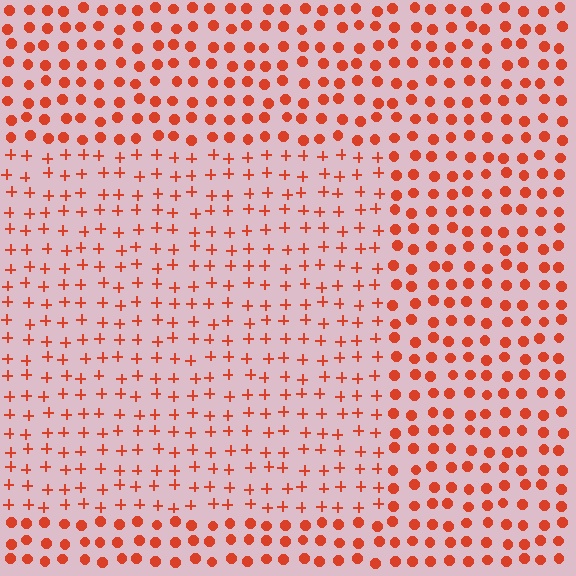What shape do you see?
I see a rectangle.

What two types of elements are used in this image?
The image uses plus signs inside the rectangle region and circles outside it.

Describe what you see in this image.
The image is filled with small red elements arranged in a uniform grid. A rectangle-shaped region contains plus signs, while the surrounding area contains circles. The boundary is defined purely by the change in element shape.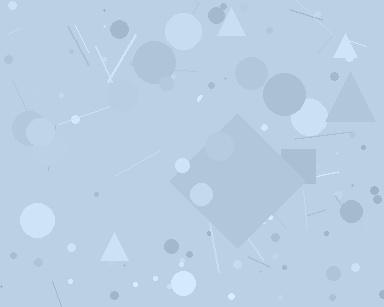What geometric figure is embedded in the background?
A diamond is embedded in the background.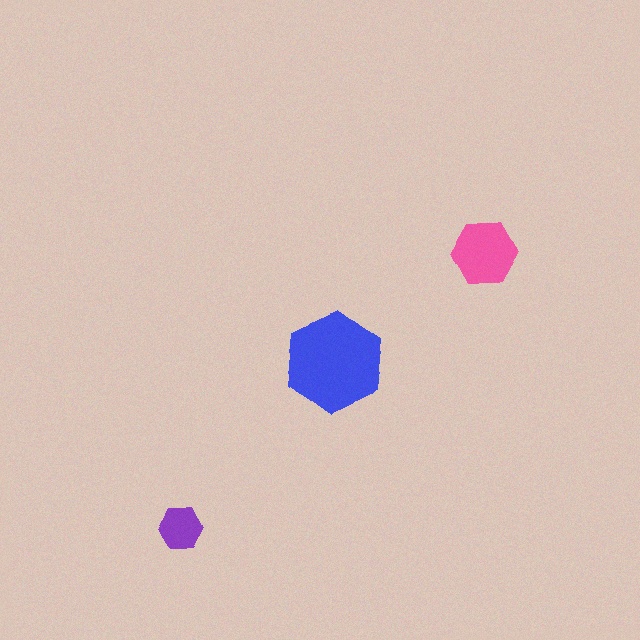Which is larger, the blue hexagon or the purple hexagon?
The blue one.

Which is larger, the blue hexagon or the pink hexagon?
The blue one.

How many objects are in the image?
There are 3 objects in the image.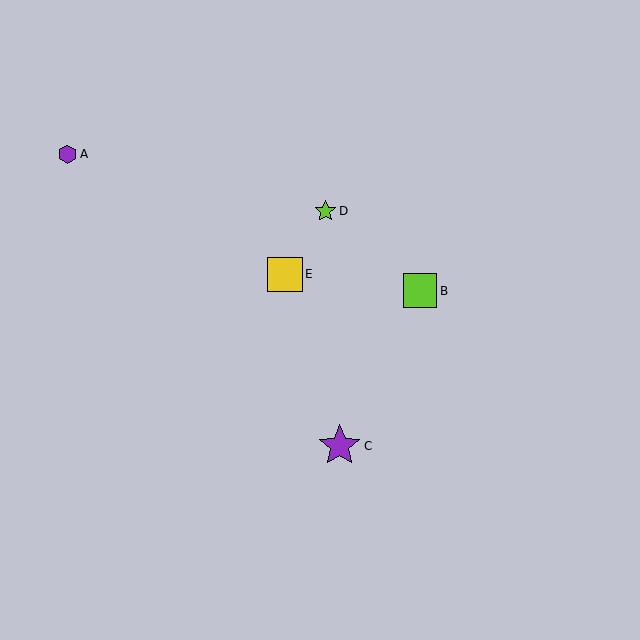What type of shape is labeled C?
Shape C is a purple star.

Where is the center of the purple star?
The center of the purple star is at (340, 446).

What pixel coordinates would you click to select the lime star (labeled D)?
Click at (325, 211) to select the lime star D.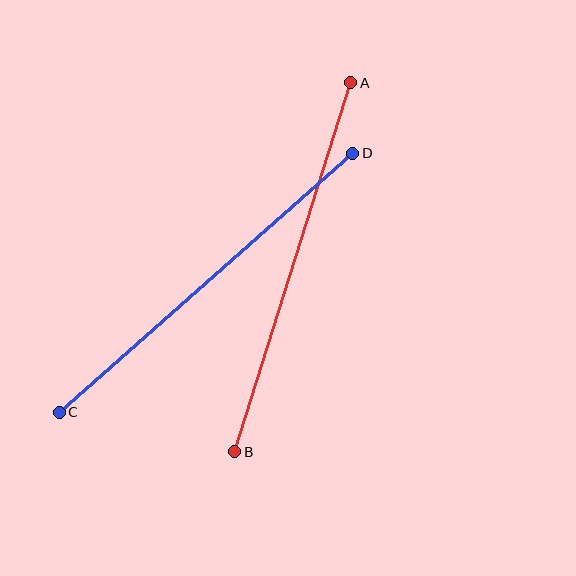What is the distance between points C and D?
The distance is approximately 391 pixels.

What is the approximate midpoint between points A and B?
The midpoint is at approximately (293, 267) pixels.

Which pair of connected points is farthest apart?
Points C and D are farthest apart.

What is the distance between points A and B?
The distance is approximately 387 pixels.